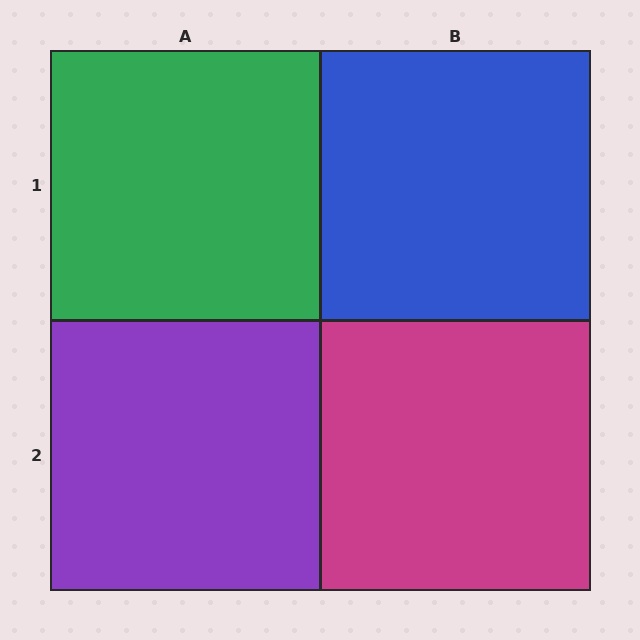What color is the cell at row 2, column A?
Purple.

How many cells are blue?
1 cell is blue.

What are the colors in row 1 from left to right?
Green, blue.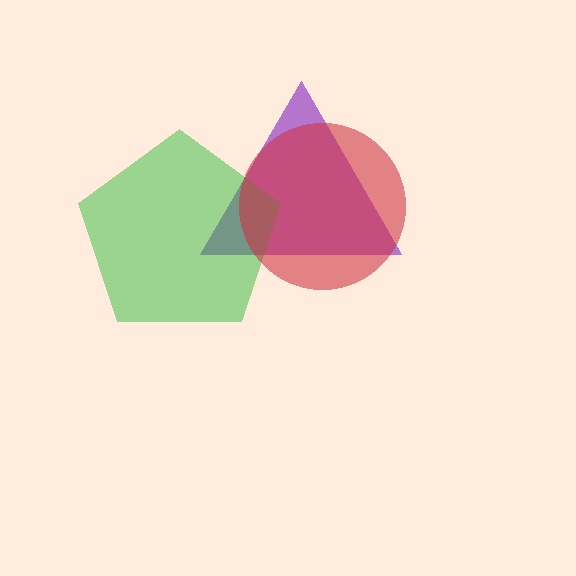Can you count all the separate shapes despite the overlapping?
Yes, there are 3 separate shapes.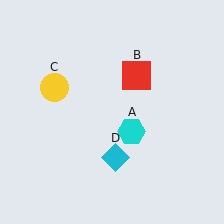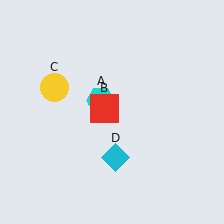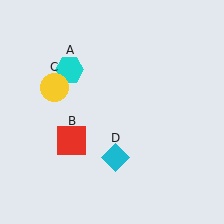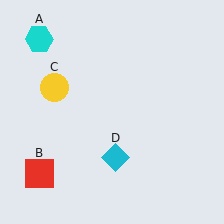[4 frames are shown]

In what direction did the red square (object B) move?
The red square (object B) moved down and to the left.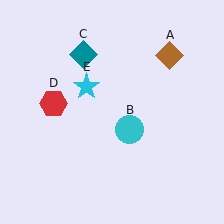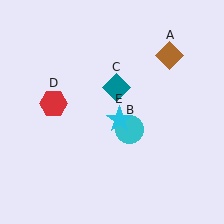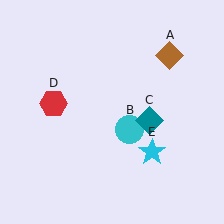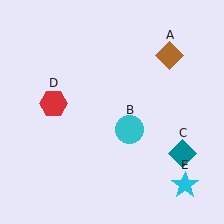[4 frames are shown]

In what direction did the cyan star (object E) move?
The cyan star (object E) moved down and to the right.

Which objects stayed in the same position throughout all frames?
Brown diamond (object A) and cyan circle (object B) and red hexagon (object D) remained stationary.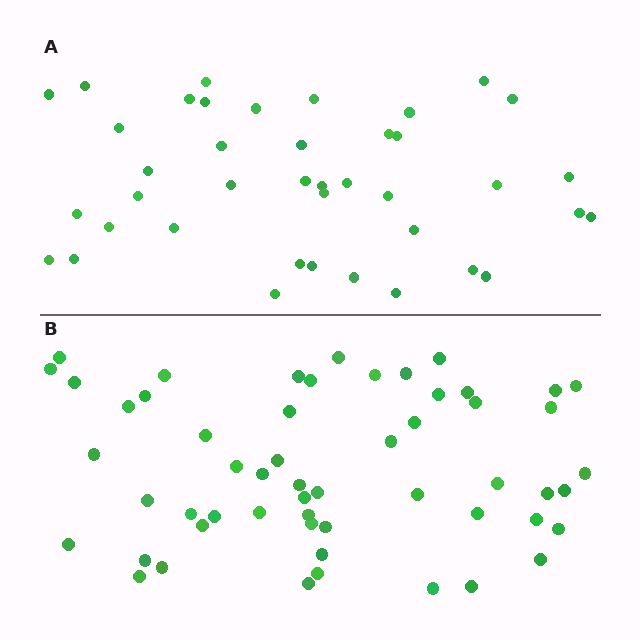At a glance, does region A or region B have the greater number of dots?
Region B (the bottom region) has more dots.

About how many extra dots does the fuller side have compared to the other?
Region B has approximately 15 more dots than region A.